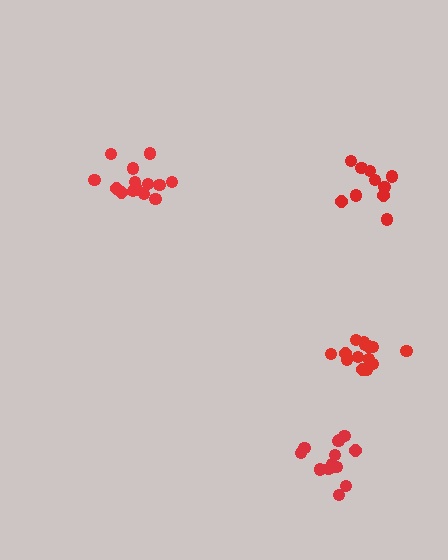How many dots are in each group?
Group 1: 14 dots, Group 2: 14 dots, Group 3: 10 dots, Group 4: 13 dots (51 total).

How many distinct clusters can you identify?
There are 4 distinct clusters.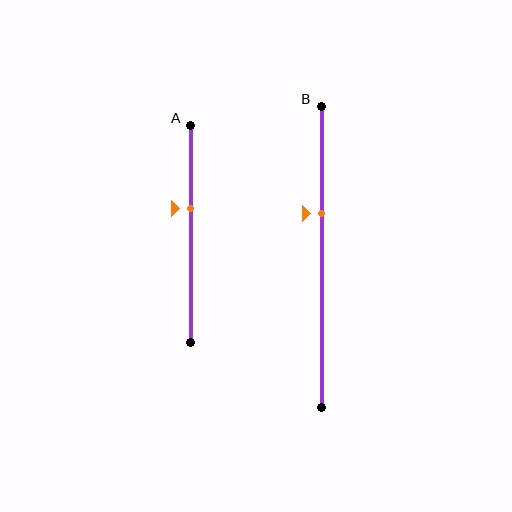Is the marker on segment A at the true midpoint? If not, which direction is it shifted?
No, the marker on segment A is shifted upward by about 12% of the segment length.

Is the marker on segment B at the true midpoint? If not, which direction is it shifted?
No, the marker on segment B is shifted upward by about 15% of the segment length.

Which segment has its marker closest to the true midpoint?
Segment A has its marker closest to the true midpoint.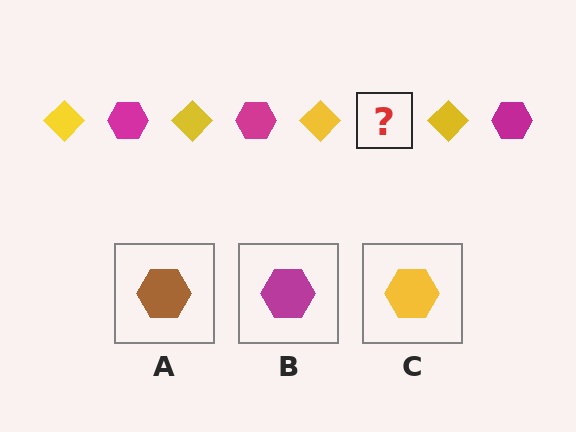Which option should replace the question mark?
Option B.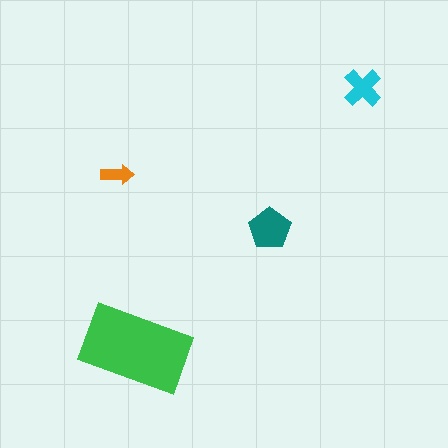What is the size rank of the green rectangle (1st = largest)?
1st.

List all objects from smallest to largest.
The orange arrow, the cyan cross, the teal pentagon, the green rectangle.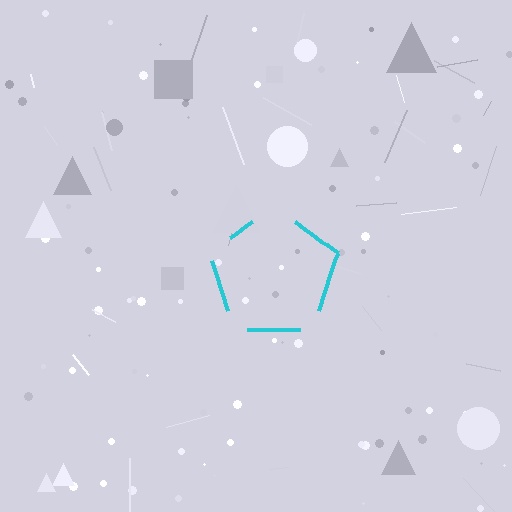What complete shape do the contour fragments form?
The contour fragments form a pentagon.